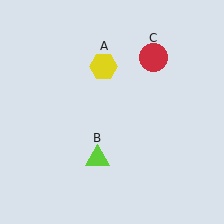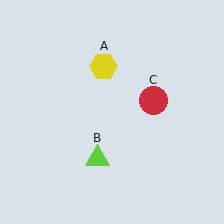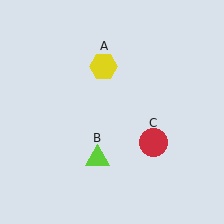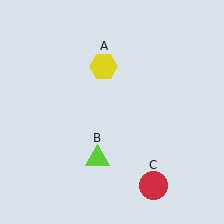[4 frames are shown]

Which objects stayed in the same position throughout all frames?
Yellow hexagon (object A) and lime triangle (object B) remained stationary.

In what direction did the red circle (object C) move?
The red circle (object C) moved down.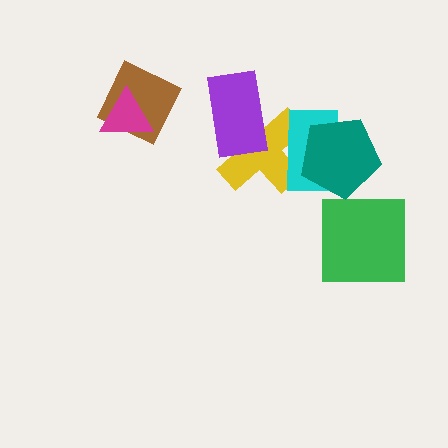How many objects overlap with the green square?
0 objects overlap with the green square.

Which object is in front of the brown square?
The magenta triangle is in front of the brown square.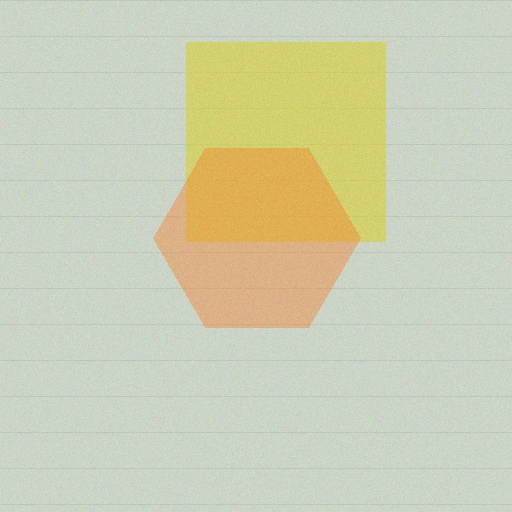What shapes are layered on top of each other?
The layered shapes are: a yellow square, an orange hexagon.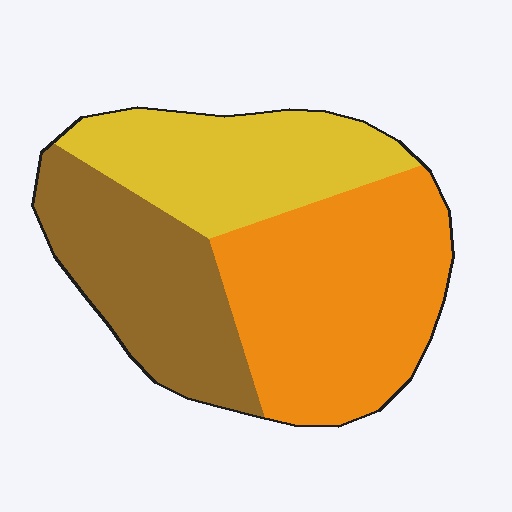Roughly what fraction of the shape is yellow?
Yellow covers about 30% of the shape.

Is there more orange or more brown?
Orange.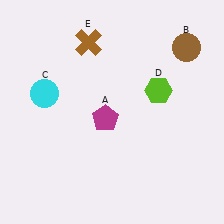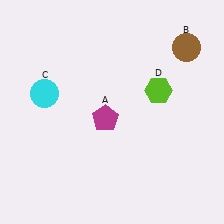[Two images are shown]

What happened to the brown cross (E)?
The brown cross (E) was removed in Image 2. It was in the top-left area of Image 1.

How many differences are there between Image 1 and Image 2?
There is 1 difference between the two images.